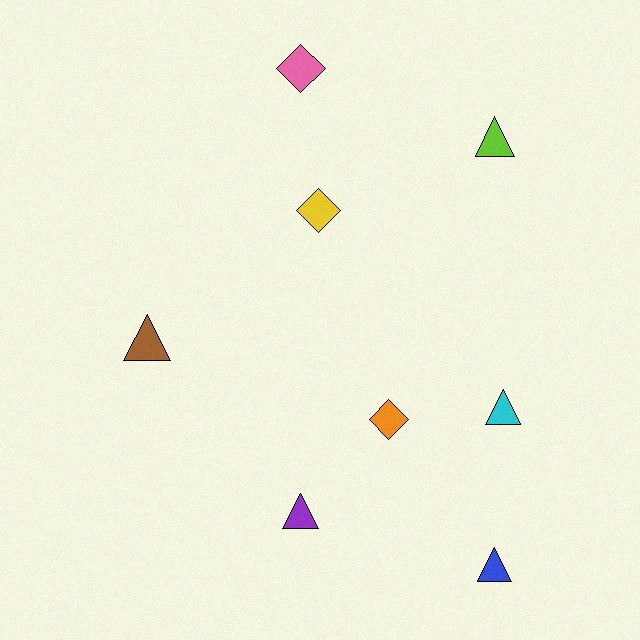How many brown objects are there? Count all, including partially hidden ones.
There is 1 brown object.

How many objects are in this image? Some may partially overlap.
There are 8 objects.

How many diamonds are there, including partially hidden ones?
There are 3 diamonds.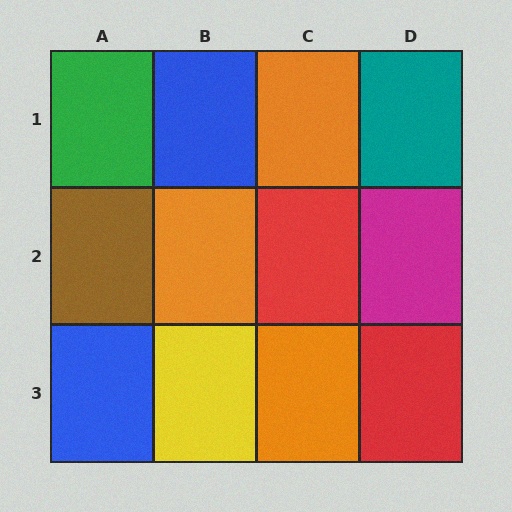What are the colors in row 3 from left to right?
Blue, yellow, orange, red.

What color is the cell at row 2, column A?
Brown.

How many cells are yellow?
1 cell is yellow.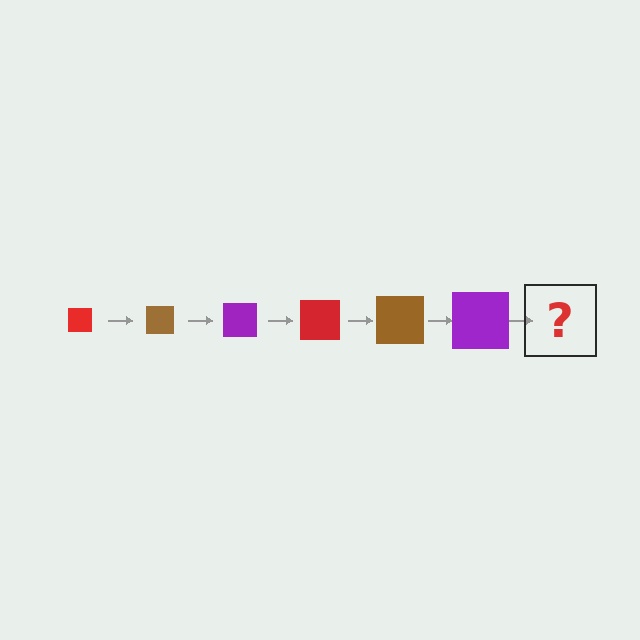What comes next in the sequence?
The next element should be a red square, larger than the previous one.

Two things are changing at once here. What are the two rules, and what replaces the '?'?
The two rules are that the square grows larger each step and the color cycles through red, brown, and purple. The '?' should be a red square, larger than the previous one.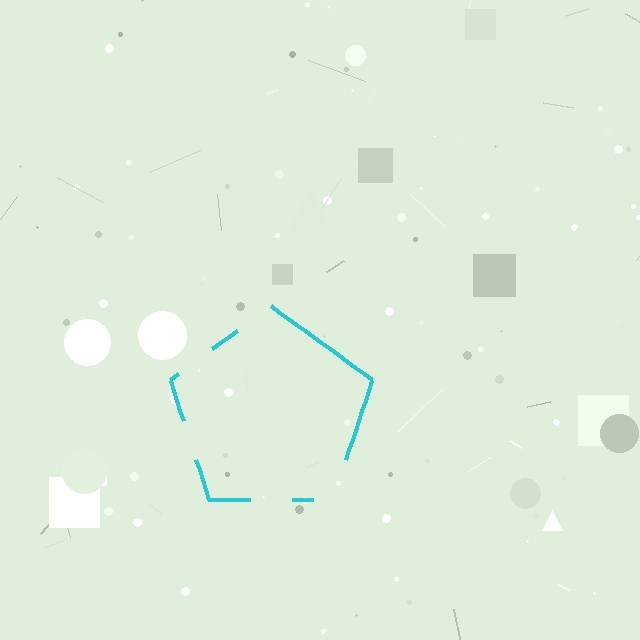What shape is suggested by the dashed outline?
The dashed outline suggests a pentagon.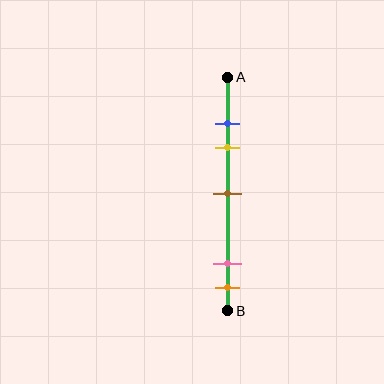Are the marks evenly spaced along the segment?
No, the marks are not evenly spaced.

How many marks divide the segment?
There are 5 marks dividing the segment.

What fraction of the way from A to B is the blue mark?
The blue mark is approximately 20% (0.2) of the way from A to B.